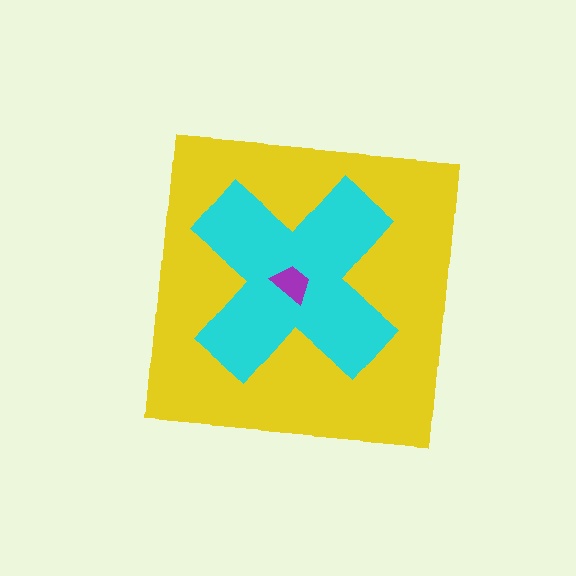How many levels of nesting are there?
3.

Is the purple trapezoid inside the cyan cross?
Yes.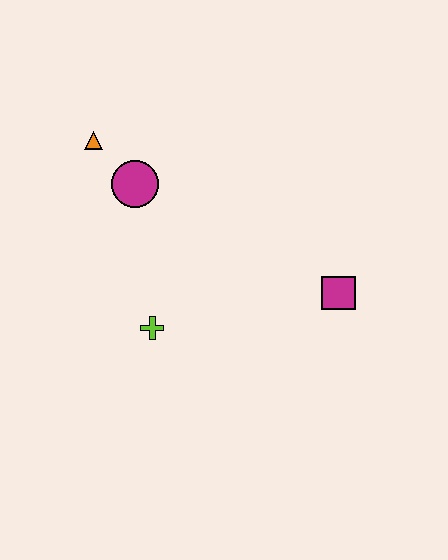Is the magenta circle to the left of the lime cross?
Yes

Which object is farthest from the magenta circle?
The magenta square is farthest from the magenta circle.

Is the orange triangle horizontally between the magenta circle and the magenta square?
No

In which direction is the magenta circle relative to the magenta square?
The magenta circle is to the left of the magenta square.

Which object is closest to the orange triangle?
The magenta circle is closest to the orange triangle.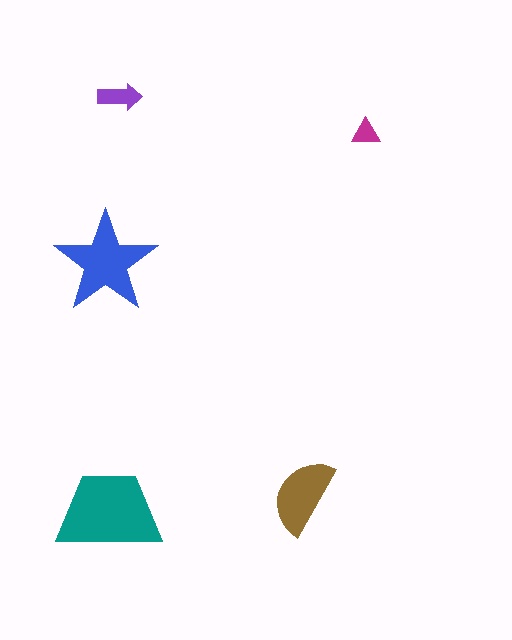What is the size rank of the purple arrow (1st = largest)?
4th.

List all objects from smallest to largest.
The magenta triangle, the purple arrow, the brown semicircle, the blue star, the teal trapezoid.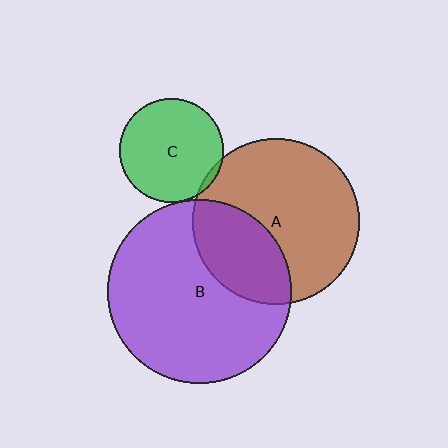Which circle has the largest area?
Circle B (purple).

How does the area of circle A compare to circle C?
Approximately 2.6 times.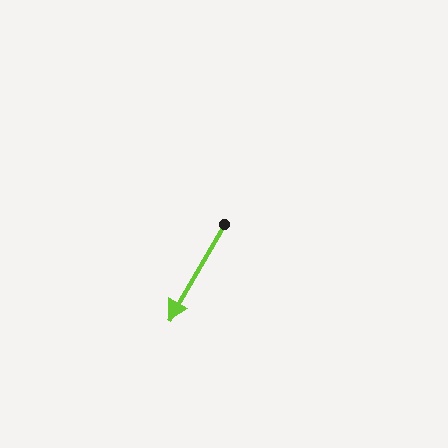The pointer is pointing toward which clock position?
Roughly 7 o'clock.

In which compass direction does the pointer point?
Southwest.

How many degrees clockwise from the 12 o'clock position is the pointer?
Approximately 210 degrees.